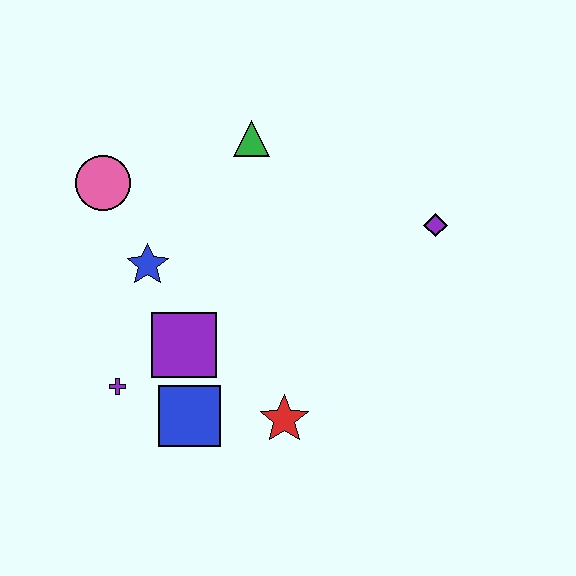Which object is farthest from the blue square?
The purple diamond is farthest from the blue square.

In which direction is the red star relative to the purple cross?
The red star is to the right of the purple cross.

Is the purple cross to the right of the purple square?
No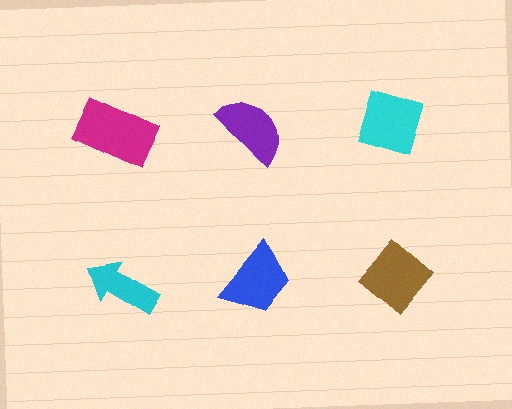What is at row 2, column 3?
A brown diamond.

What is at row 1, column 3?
A cyan diamond.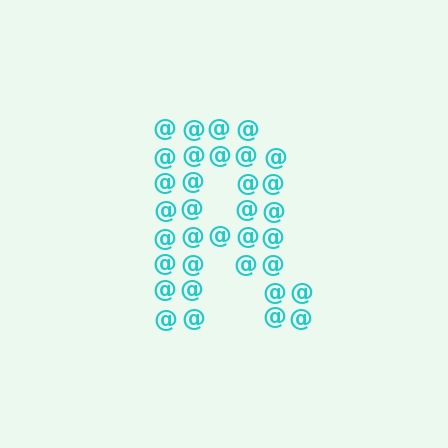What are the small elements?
The small elements are at signs.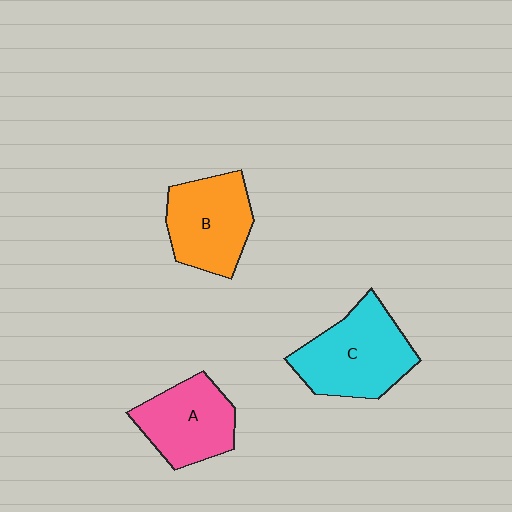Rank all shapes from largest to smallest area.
From largest to smallest: C (cyan), B (orange), A (pink).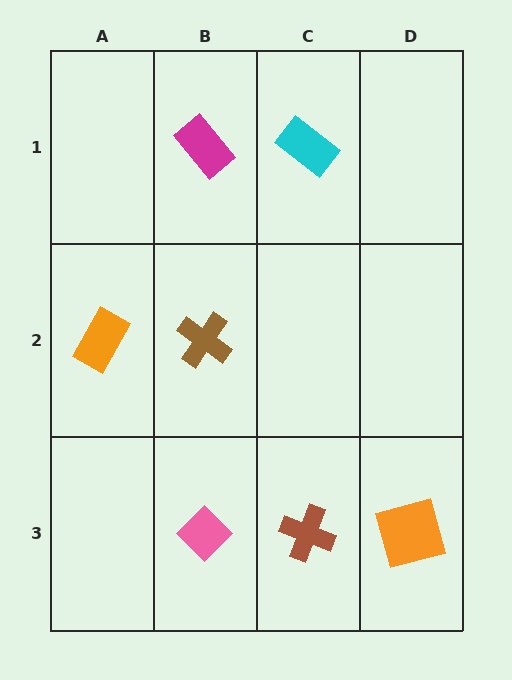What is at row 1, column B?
A magenta rectangle.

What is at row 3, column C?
A brown cross.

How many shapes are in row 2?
2 shapes.